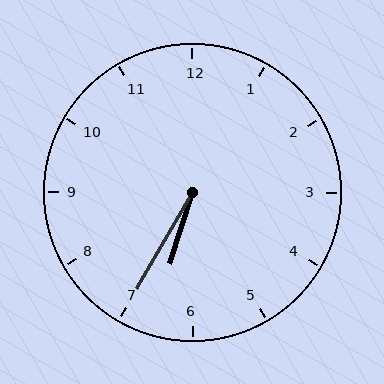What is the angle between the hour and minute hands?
Approximately 12 degrees.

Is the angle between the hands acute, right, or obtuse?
It is acute.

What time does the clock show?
6:35.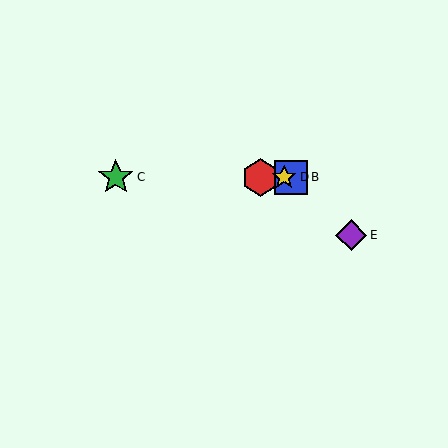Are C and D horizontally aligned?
Yes, both are at y≈177.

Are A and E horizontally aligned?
No, A is at y≈177 and E is at y≈235.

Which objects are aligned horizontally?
Objects A, B, C, D are aligned horizontally.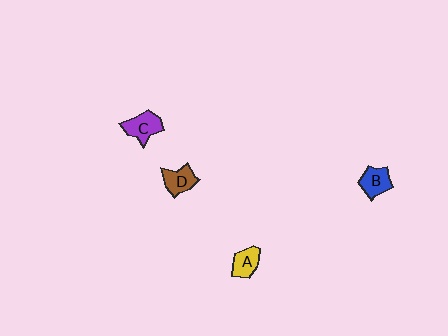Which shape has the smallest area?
Shape A (yellow).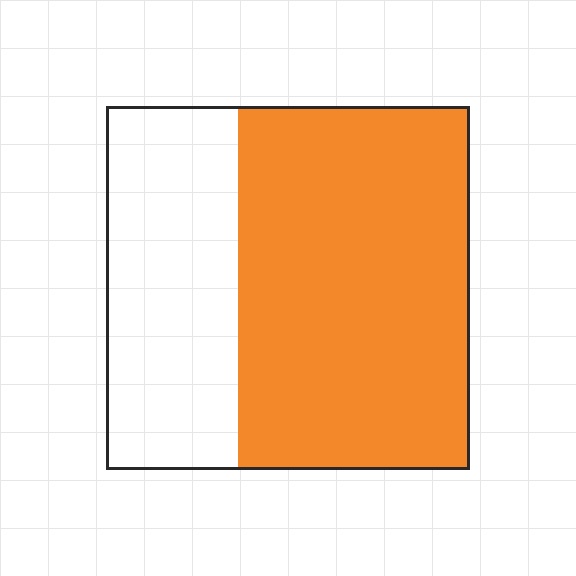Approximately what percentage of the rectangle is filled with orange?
Approximately 65%.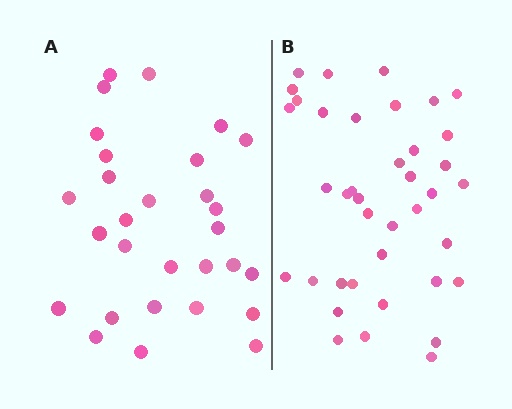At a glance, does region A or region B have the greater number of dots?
Region B (the right region) has more dots.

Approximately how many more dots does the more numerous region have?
Region B has roughly 10 or so more dots than region A.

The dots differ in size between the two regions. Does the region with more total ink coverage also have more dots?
No. Region A has more total ink coverage because its dots are larger, but region B actually contains more individual dots. Total area can be misleading — the number of items is what matters here.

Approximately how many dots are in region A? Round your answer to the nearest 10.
About 30 dots. (The exact count is 29, which rounds to 30.)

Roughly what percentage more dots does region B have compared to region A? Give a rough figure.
About 35% more.